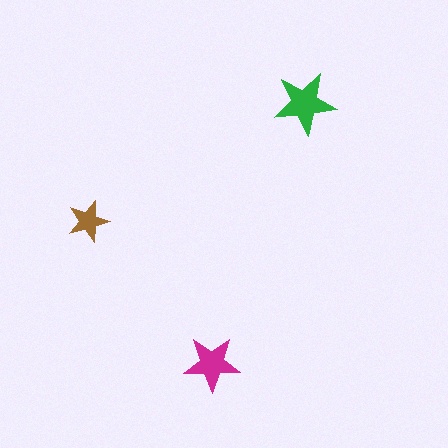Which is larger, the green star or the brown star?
The green one.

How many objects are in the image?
There are 3 objects in the image.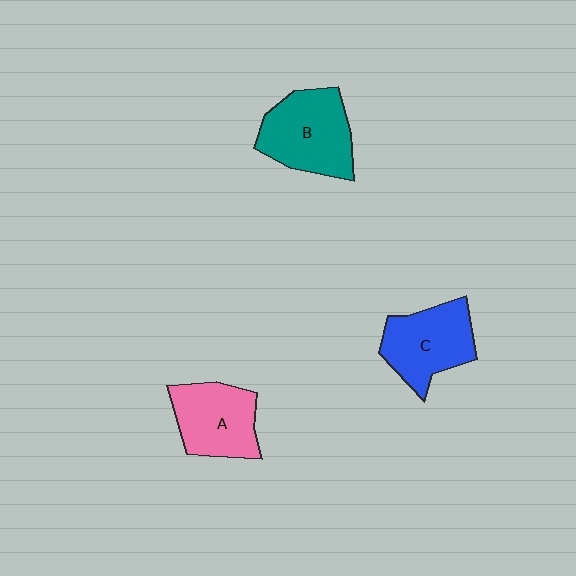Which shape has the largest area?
Shape B (teal).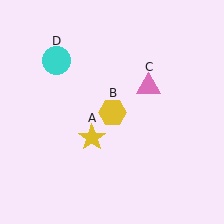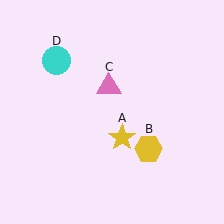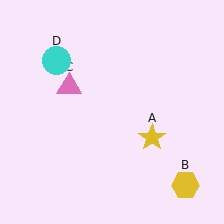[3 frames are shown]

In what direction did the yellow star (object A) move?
The yellow star (object A) moved right.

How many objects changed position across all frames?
3 objects changed position: yellow star (object A), yellow hexagon (object B), pink triangle (object C).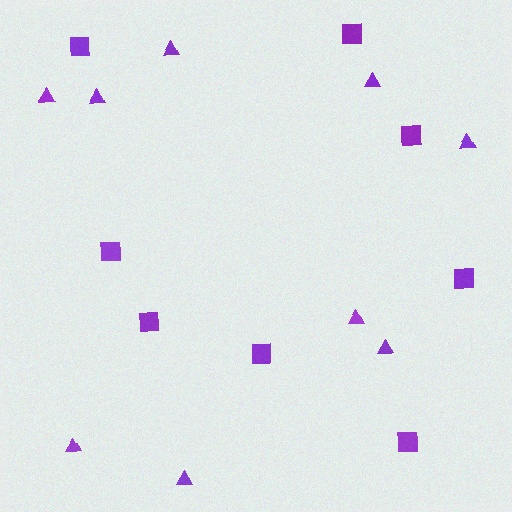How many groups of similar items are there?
There are 2 groups: one group of triangles (9) and one group of squares (8).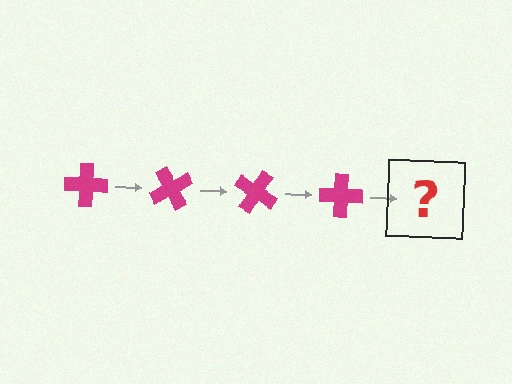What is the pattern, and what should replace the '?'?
The pattern is that the cross rotates 60 degrees each step. The '?' should be a magenta cross rotated 240 degrees.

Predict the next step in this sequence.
The next step is a magenta cross rotated 240 degrees.